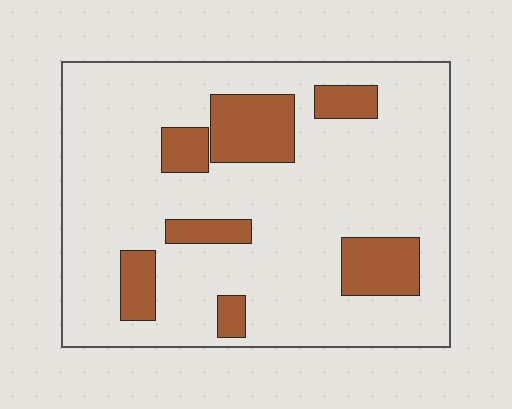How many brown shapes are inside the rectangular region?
7.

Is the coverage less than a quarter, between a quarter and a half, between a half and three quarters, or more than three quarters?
Less than a quarter.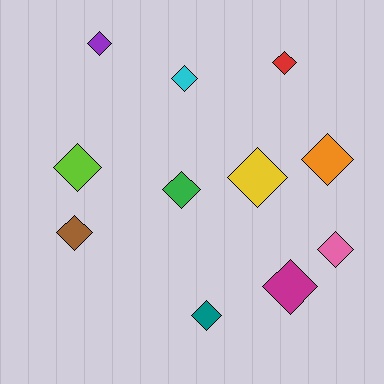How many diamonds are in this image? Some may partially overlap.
There are 11 diamonds.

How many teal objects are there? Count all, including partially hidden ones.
There is 1 teal object.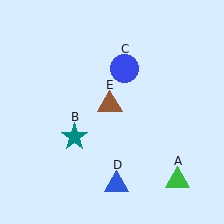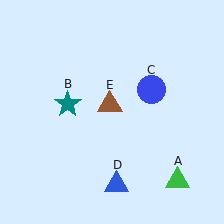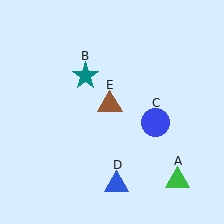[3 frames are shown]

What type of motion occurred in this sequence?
The teal star (object B), blue circle (object C) rotated clockwise around the center of the scene.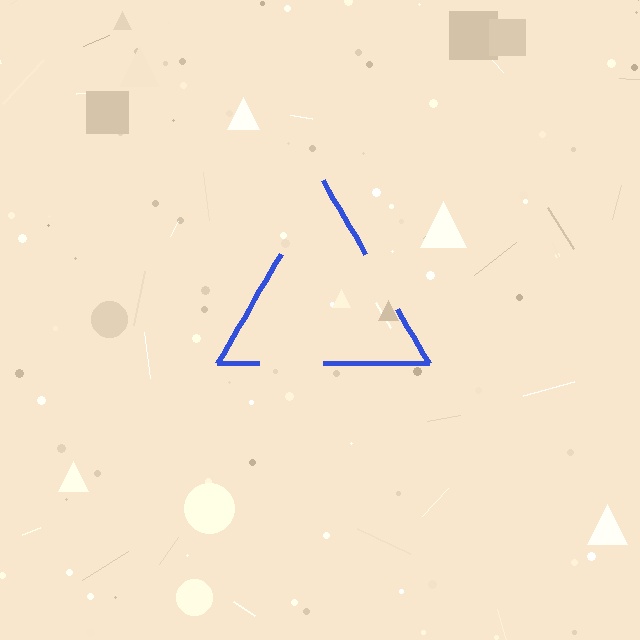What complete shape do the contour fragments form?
The contour fragments form a triangle.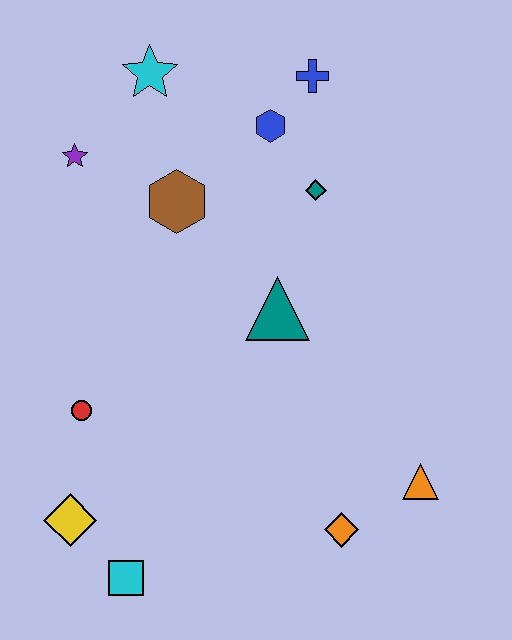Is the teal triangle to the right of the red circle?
Yes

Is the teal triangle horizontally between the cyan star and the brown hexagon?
No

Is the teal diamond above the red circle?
Yes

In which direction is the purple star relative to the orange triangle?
The purple star is to the left of the orange triangle.